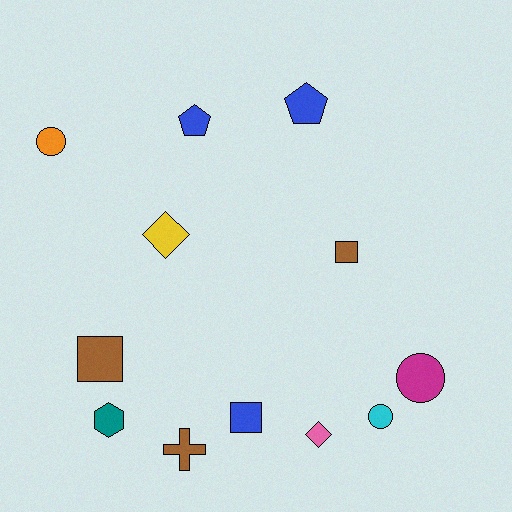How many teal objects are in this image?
There is 1 teal object.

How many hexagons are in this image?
There is 1 hexagon.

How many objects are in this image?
There are 12 objects.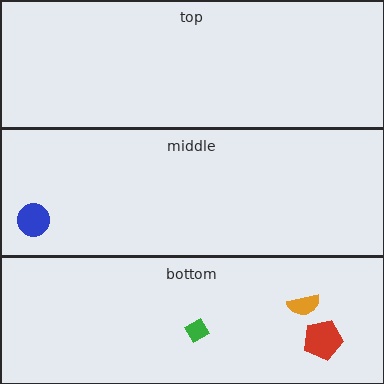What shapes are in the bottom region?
The green diamond, the red pentagon, the orange semicircle.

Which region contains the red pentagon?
The bottom region.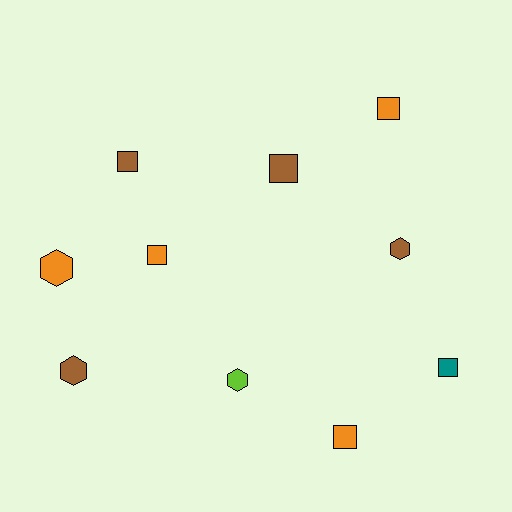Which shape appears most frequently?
Square, with 6 objects.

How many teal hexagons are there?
There are no teal hexagons.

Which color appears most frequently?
Orange, with 4 objects.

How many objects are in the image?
There are 10 objects.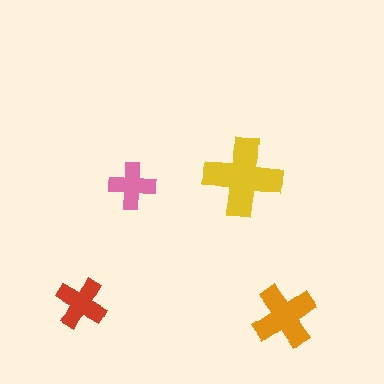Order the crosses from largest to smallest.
the yellow one, the orange one, the red one, the pink one.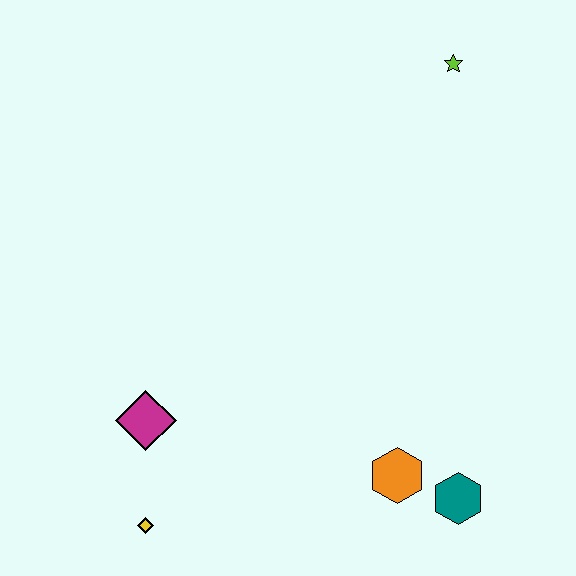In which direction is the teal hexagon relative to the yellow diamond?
The teal hexagon is to the right of the yellow diamond.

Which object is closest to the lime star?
The orange hexagon is closest to the lime star.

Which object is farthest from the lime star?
The yellow diamond is farthest from the lime star.